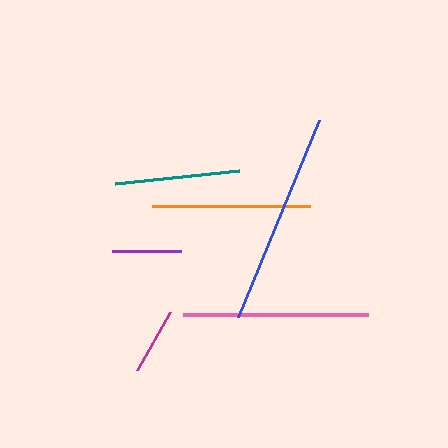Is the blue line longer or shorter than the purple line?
The blue line is longer than the purple line.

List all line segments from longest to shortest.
From longest to shortest: blue, pink, orange, teal, purple, magenta.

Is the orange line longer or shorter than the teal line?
The orange line is longer than the teal line.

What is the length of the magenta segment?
The magenta segment is approximately 68 pixels long.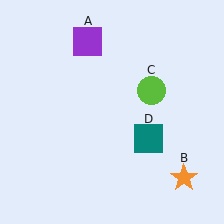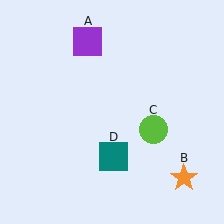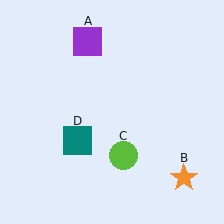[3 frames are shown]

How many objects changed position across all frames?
2 objects changed position: lime circle (object C), teal square (object D).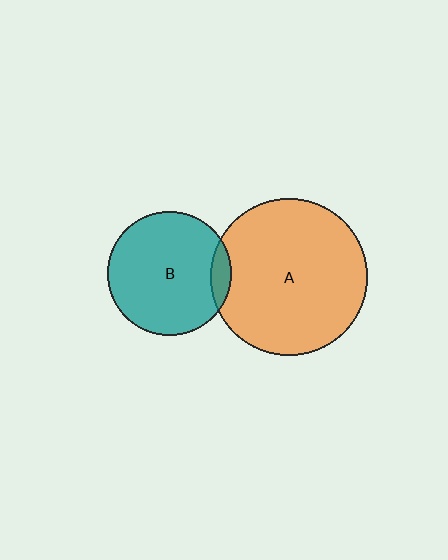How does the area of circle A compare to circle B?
Approximately 1.6 times.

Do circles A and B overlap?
Yes.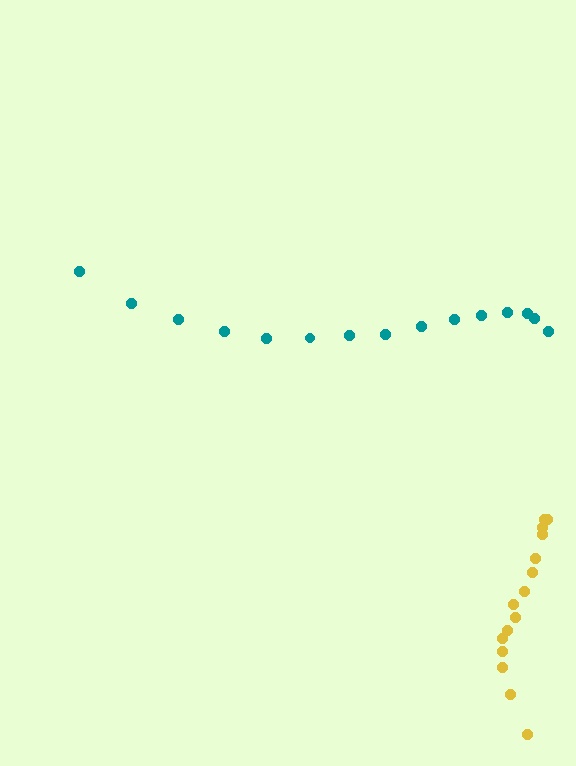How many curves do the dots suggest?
There are 2 distinct paths.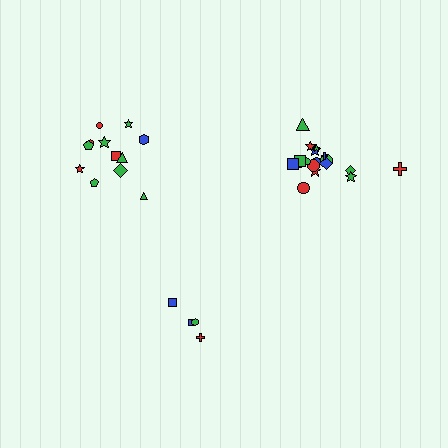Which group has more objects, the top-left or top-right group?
The top-right group.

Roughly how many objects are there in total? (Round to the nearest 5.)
Roughly 35 objects in total.